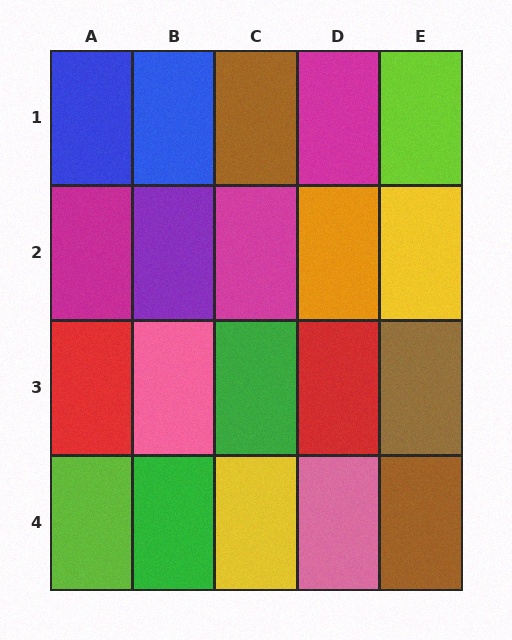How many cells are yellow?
2 cells are yellow.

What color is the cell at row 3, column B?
Pink.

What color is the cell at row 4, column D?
Pink.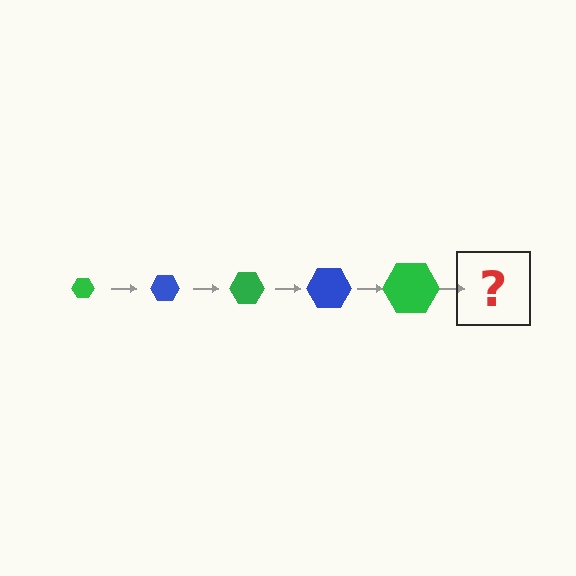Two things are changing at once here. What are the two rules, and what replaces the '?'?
The two rules are that the hexagon grows larger each step and the color cycles through green and blue. The '?' should be a blue hexagon, larger than the previous one.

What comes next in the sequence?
The next element should be a blue hexagon, larger than the previous one.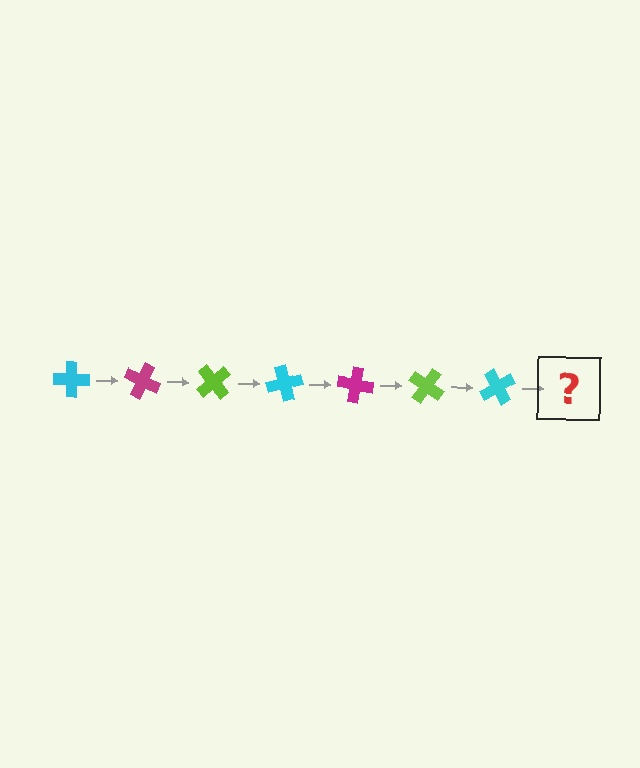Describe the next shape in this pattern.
It should be a magenta cross, rotated 175 degrees from the start.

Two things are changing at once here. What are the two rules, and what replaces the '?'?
The two rules are that it rotates 25 degrees each step and the color cycles through cyan, magenta, and lime. The '?' should be a magenta cross, rotated 175 degrees from the start.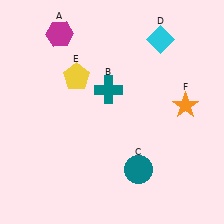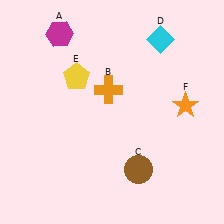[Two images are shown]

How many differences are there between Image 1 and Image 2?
There are 2 differences between the two images.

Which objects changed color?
B changed from teal to orange. C changed from teal to brown.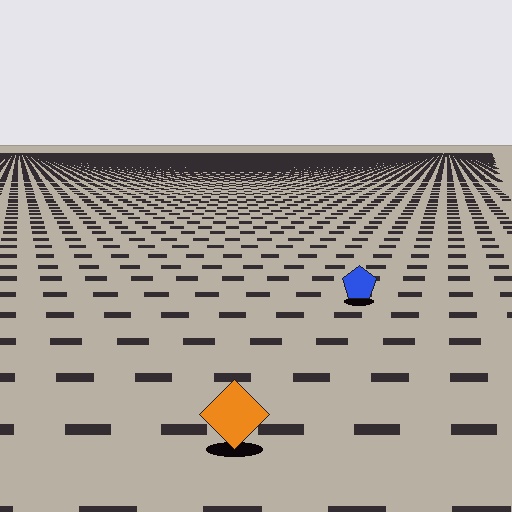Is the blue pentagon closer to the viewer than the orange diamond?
No. The orange diamond is closer — you can tell from the texture gradient: the ground texture is coarser near it.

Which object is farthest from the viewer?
The blue pentagon is farthest from the viewer. It appears smaller and the ground texture around it is denser.